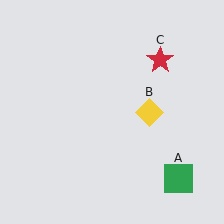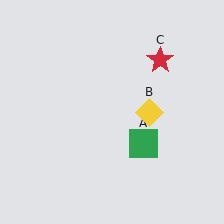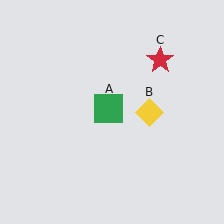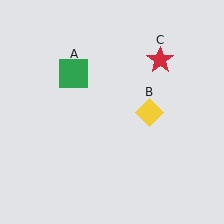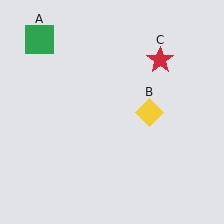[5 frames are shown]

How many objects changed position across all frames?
1 object changed position: green square (object A).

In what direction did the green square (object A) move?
The green square (object A) moved up and to the left.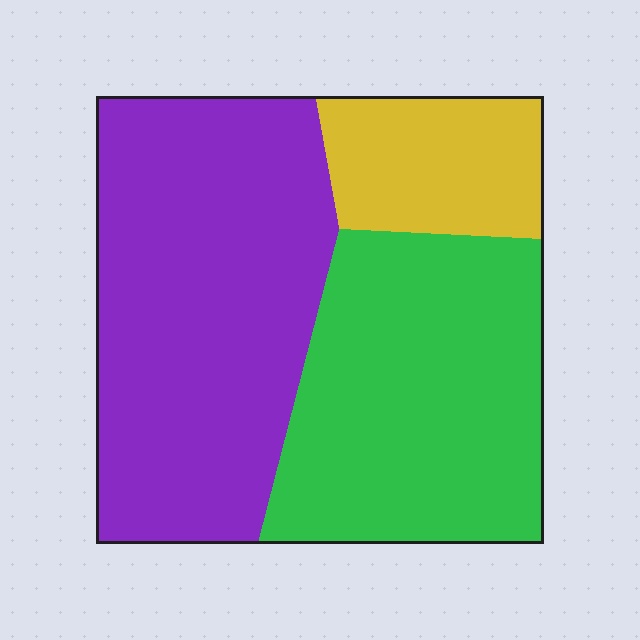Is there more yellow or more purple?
Purple.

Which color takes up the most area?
Purple, at roughly 45%.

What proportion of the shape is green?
Green takes up about three eighths (3/8) of the shape.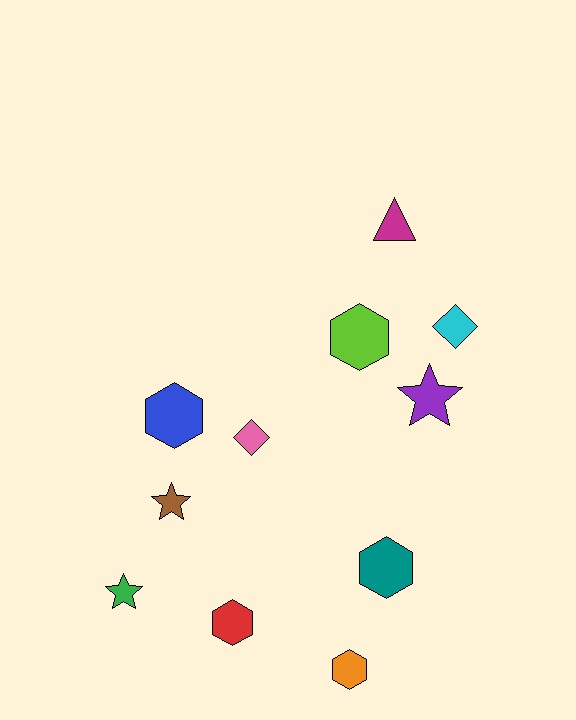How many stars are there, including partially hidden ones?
There are 3 stars.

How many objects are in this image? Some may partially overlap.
There are 11 objects.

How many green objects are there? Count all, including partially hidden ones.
There is 1 green object.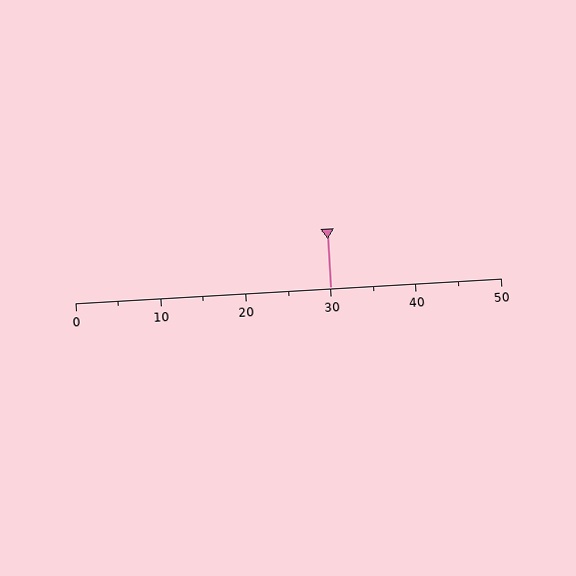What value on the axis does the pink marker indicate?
The marker indicates approximately 30.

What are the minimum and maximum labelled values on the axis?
The axis runs from 0 to 50.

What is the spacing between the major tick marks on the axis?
The major ticks are spaced 10 apart.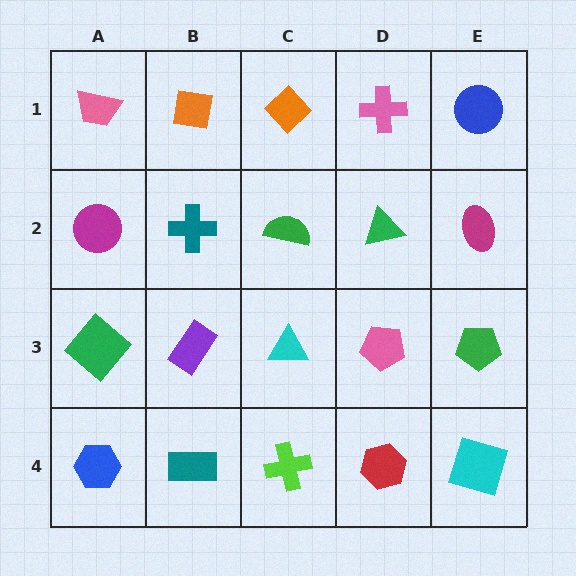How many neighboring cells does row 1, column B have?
3.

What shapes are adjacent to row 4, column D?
A pink pentagon (row 3, column D), a lime cross (row 4, column C), a cyan square (row 4, column E).